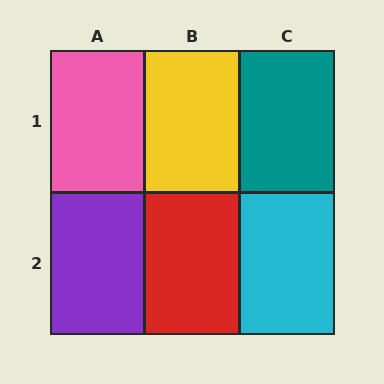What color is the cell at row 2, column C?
Cyan.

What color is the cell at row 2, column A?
Purple.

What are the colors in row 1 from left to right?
Pink, yellow, teal.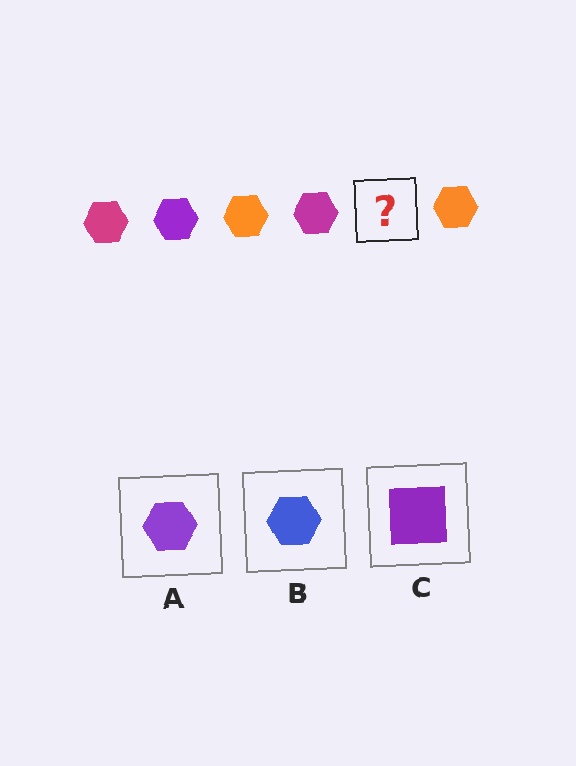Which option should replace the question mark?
Option A.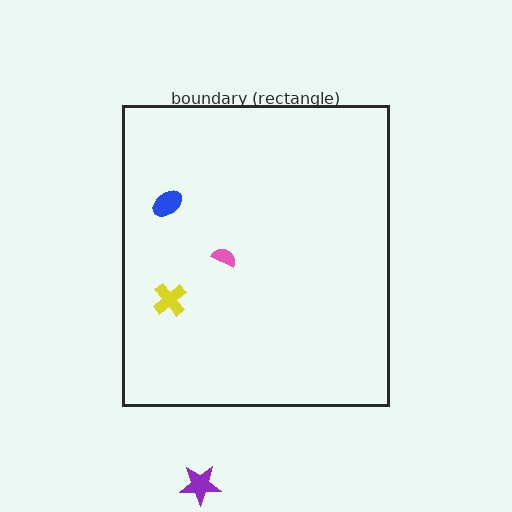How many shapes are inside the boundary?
3 inside, 1 outside.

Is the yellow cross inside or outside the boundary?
Inside.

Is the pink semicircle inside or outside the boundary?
Inside.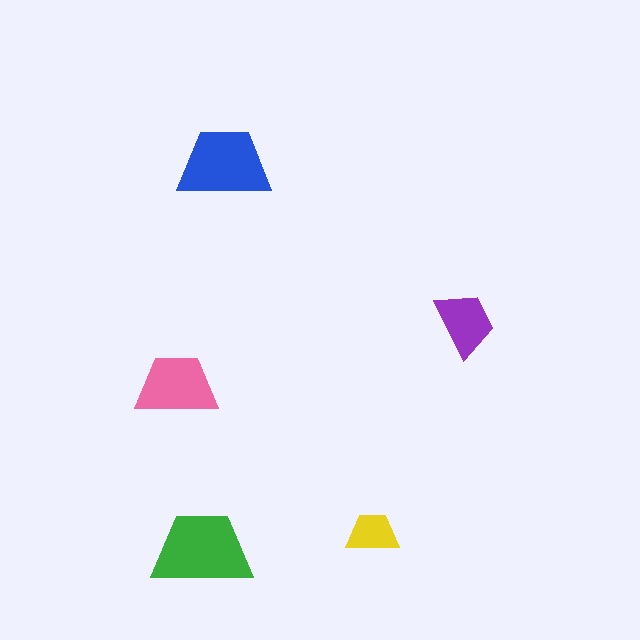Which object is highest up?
The blue trapezoid is topmost.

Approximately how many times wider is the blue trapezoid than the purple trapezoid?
About 1.5 times wider.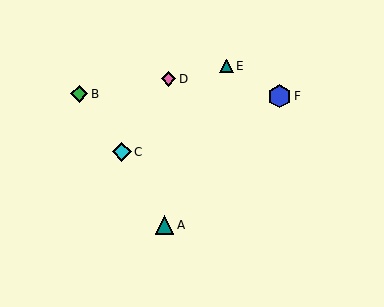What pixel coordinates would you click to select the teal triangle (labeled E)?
Click at (226, 66) to select the teal triangle E.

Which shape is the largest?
The blue hexagon (labeled F) is the largest.